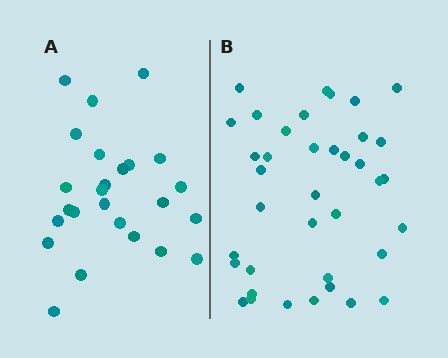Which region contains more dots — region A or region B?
Region B (the right region) has more dots.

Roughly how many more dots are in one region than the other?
Region B has approximately 15 more dots than region A.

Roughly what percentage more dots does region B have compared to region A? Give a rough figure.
About 50% more.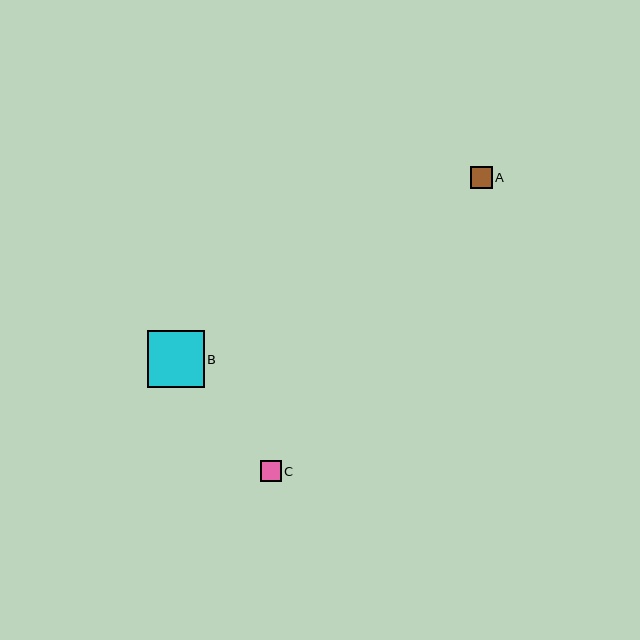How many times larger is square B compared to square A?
Square B is approximately 2.6 times the size of square A.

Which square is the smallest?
Square C is the smallest with a size of approximately 21 pixels.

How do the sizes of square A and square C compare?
Square A and square C are approximately the same size.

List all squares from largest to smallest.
From largest to smallest: B, A, C.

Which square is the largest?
Square B is the largest with a size of approximately 57 pixels.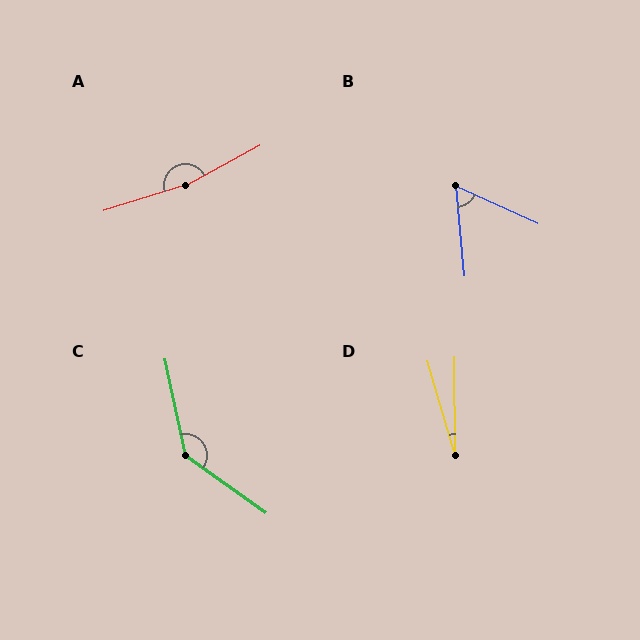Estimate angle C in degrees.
Approximately 138 degrees.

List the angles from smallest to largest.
D (16°), B (60°), C (138°), A (169°).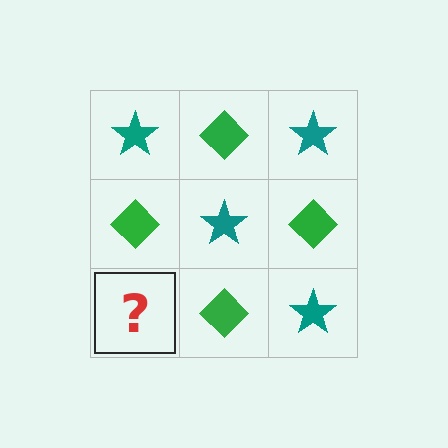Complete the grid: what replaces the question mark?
The question mark should be replaced with a teal star.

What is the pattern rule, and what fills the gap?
The rule is that it alternates teal star and green diamond in a checkerboard pattern. The gap should be filled with a teal star.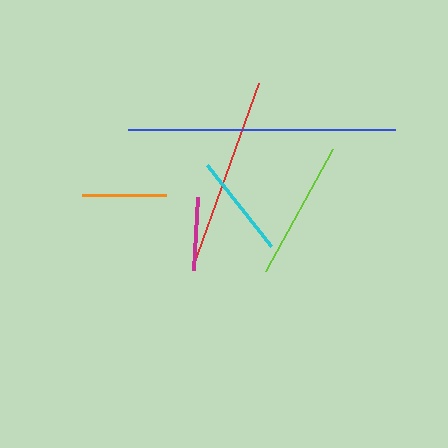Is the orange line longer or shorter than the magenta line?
The orange line is longer than the magenta line.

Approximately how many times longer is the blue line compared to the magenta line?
The blue line is approximately 3.7 times the length of the magenta line.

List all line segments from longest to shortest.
From longest to shortest: blue, red, lime, cyan, orange, magenta.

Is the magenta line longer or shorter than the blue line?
The blue line is longer than the magenta line.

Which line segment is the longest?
The blue line is the longest at approximately 267 pixels.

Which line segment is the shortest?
The magenta line is the shortest at approximately 73 pixels.